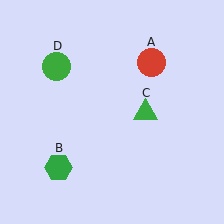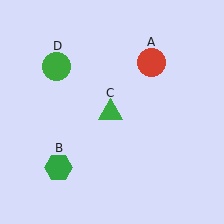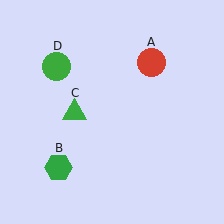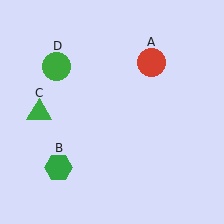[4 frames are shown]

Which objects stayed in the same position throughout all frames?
Red circle (object A) and green hexagon (object B) and green circle (object D) remained stationary.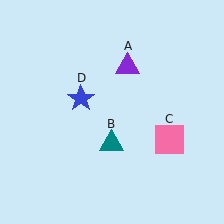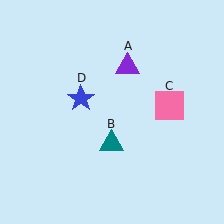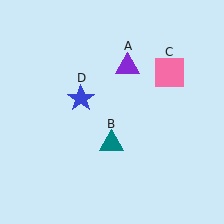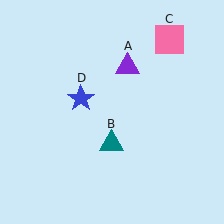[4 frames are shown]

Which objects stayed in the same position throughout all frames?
Purple triangle (object A) and teal triangle (object B) and blue star (object D) remained stationary.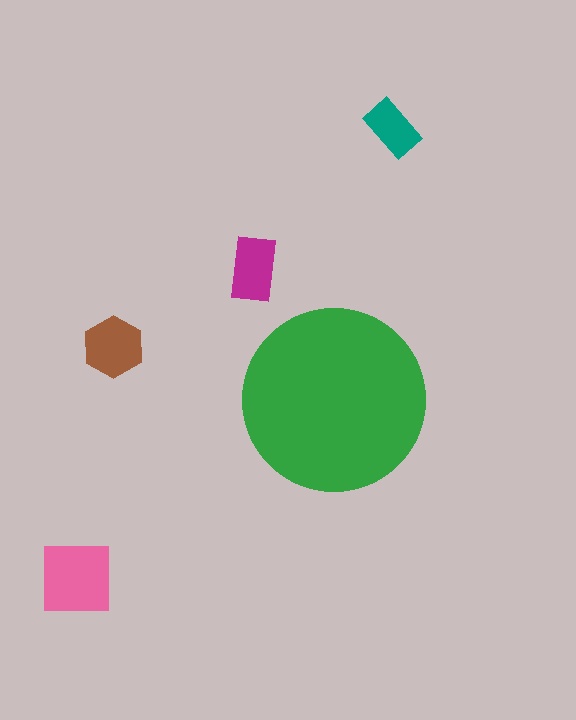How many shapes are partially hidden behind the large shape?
0 shapes are partially hidden.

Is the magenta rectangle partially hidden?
No, the magenta rectangle is fully visible.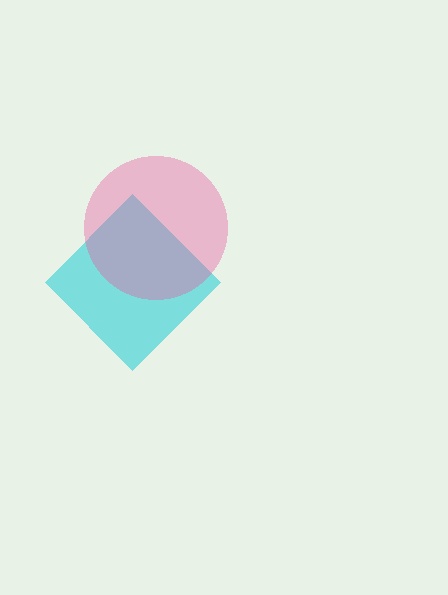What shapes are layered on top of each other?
The layered shapes are: a cyan diamond, a pink circle.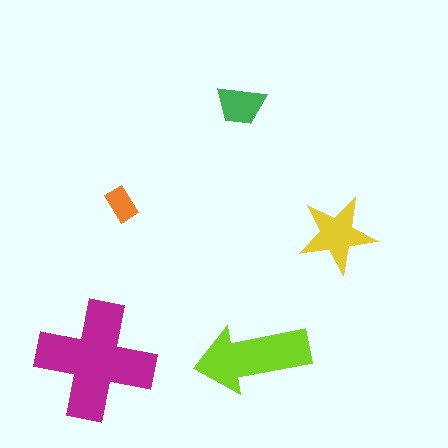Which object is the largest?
The magenta cross.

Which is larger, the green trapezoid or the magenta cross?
The magenta cross.